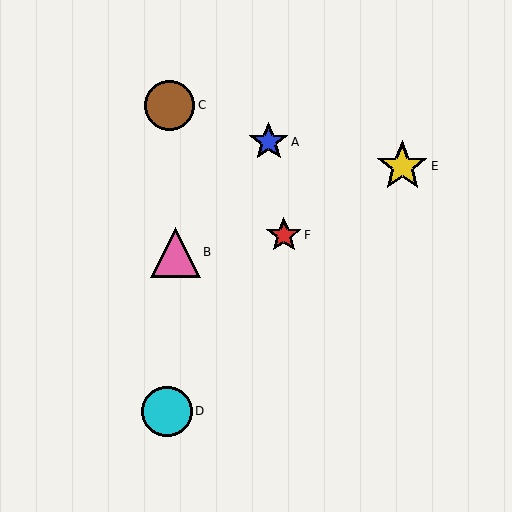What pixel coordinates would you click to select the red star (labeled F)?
Click at (284, 235) to select the red star F.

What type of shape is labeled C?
Shape C is a brown circle.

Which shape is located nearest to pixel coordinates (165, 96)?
The brown circle (labeled C) at (170, 105) is nearest to that location.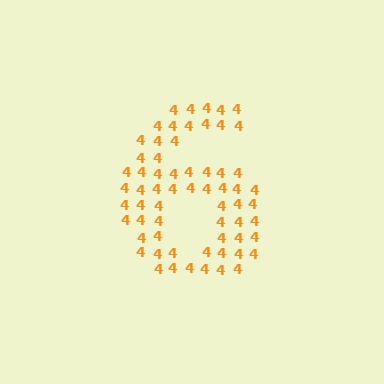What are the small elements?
The small elements are digit 4's.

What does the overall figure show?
The overall figure shows the digit 6.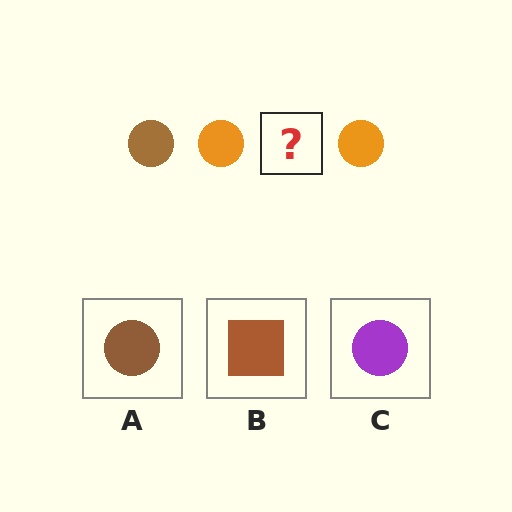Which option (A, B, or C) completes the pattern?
A.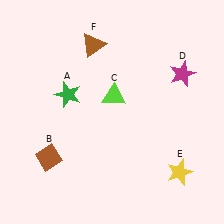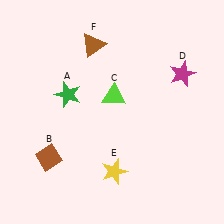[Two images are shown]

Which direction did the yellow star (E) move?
The yellow star (E) moved left.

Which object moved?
The yellow star (E) moved left.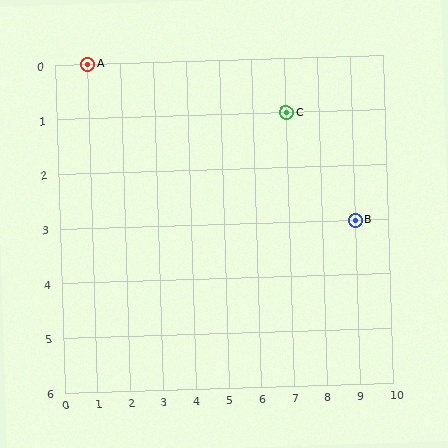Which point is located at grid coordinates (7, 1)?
Point C is at (7, 1).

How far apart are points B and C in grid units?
Points B and C are 2 columns and 2 rows apart (about 2.8 grid units diagonally).